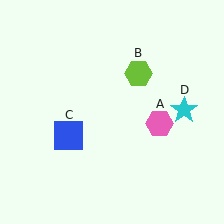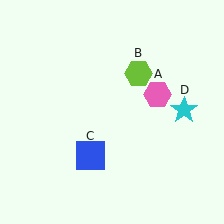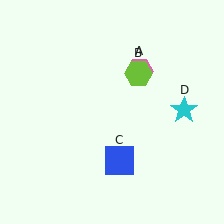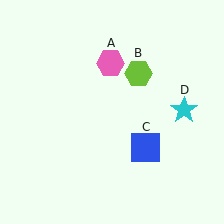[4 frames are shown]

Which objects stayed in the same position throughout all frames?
Lime hexagon (object B) and cyan star (object D) remained stationary.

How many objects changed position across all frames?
2 objects changed position: pink hexagon (object A), blue square (object C).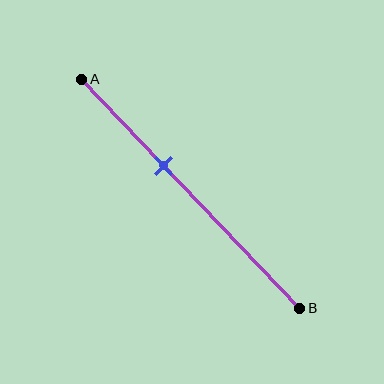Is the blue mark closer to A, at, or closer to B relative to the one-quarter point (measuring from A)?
The blue mark is closer to point B than the one-quarter point of segment AB.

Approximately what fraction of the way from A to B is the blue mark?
The blue mark is approximately 40% of the way from A to B.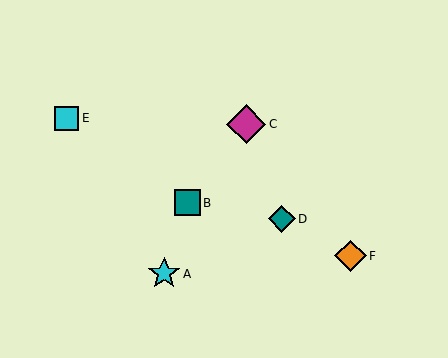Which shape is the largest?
The magenta diamond (labeled C) is the largest.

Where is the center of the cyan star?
The center of the cyan star is at (164, 274).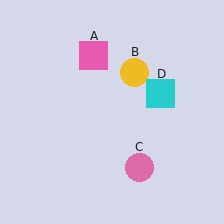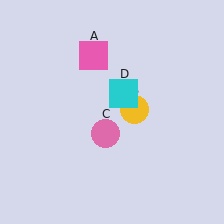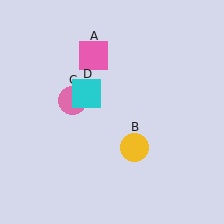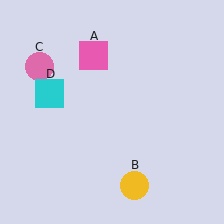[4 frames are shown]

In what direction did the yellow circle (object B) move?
The yellow circle (object B) moved down.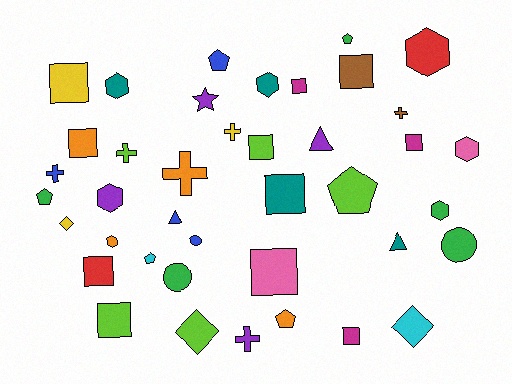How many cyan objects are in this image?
There are 2 cyan objects.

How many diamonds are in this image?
There are 3 diamonds.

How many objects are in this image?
There are 40 objects.